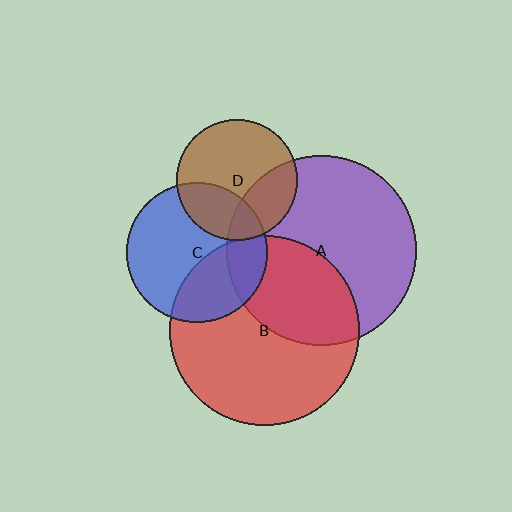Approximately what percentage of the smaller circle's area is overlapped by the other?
Approximately 30%.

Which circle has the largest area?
Circle A (purple).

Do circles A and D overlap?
Yes.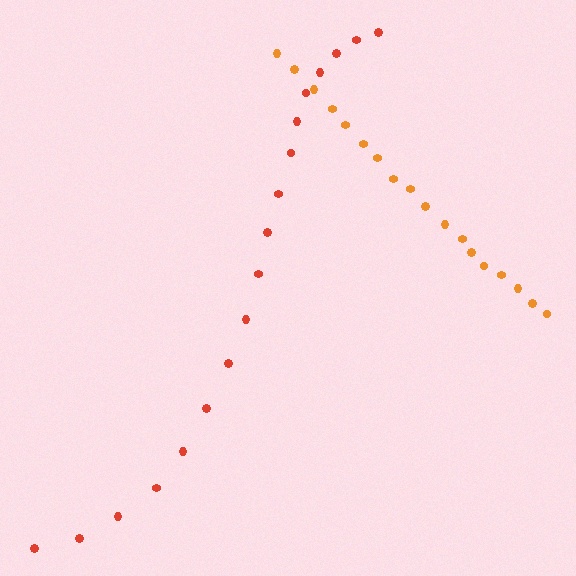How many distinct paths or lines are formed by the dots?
There are 2 distinct paths.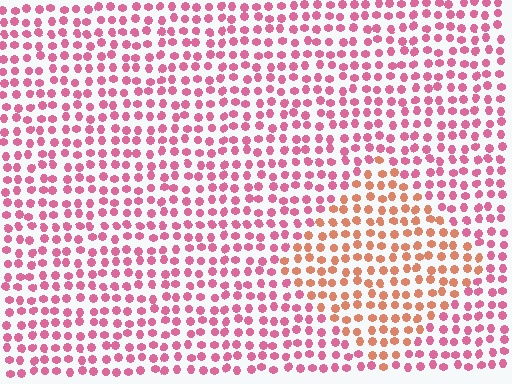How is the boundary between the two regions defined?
The boundary is defined purely by a slight shift in hue (about 40 degrees). Spacing, size, and orientation are identical on both sides.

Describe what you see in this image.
The image is filled with small pink elements in a uniform arrangement. A diamond-shaped region is visible where the elements are tinted to a slightly different hue, forming a subtle color boundary.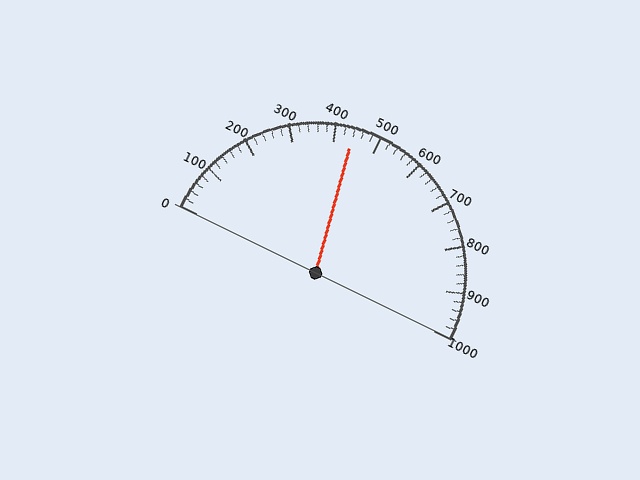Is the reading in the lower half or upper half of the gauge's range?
The reading is in the lower half of the range (0 to 1000).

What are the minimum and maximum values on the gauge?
The gauge ranges from 0 to 1000.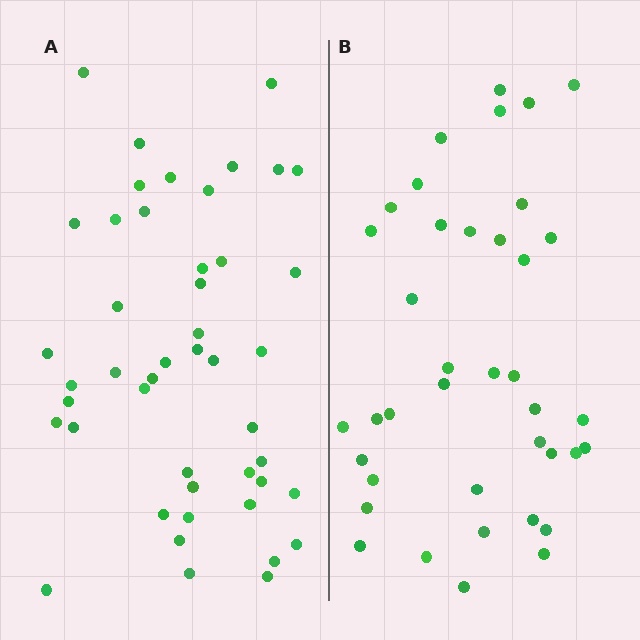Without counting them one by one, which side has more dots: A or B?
Region A (the left region) has more dots.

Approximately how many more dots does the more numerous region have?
Region A has roughly 8 or so more dots than region B.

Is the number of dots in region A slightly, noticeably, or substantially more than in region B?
Region A has only slightly more — the two regions are fairly close. The ratio is roughly 1.2 to 1.